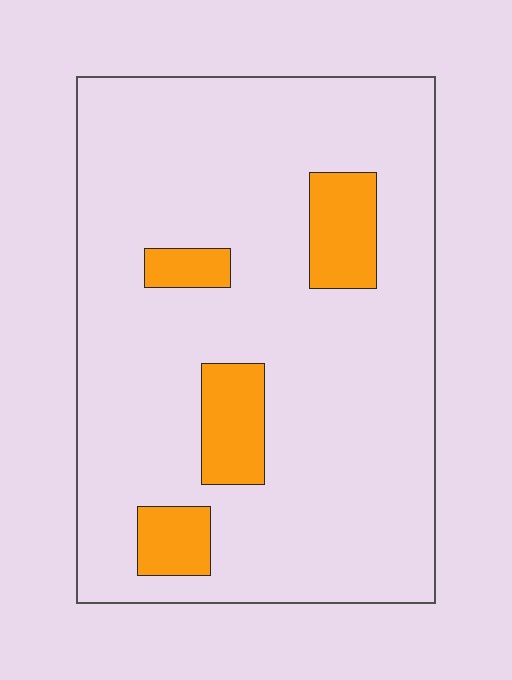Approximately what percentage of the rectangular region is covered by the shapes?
Approximately 15%.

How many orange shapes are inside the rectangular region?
4.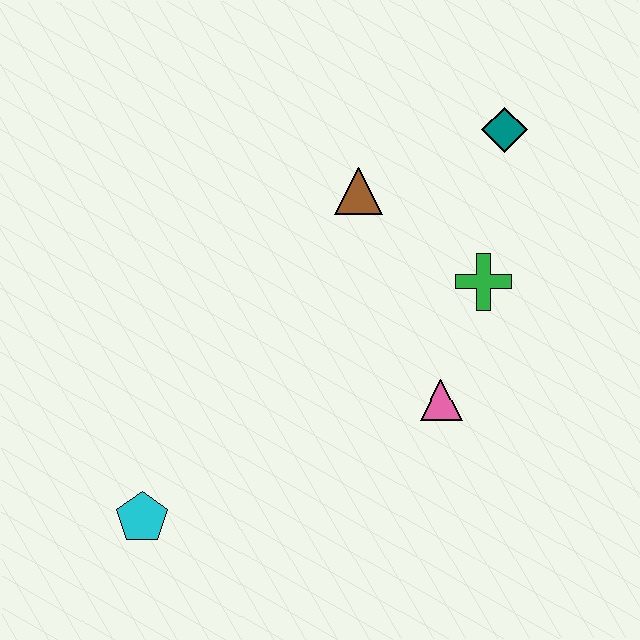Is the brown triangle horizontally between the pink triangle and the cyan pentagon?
Yes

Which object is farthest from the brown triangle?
The cyan pentagon is farthest from the brown triangle.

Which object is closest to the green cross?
The pink triangle is closest to the green cross.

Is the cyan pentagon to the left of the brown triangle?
Yes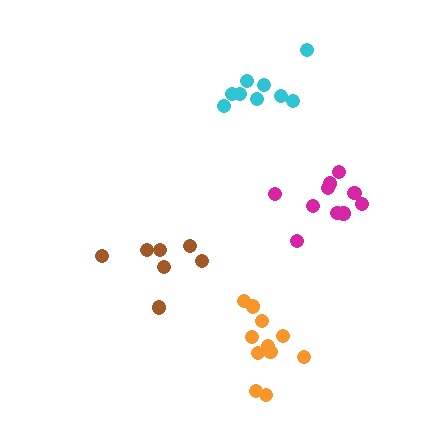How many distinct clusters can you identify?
There are 4 distinct clusters.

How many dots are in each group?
Group 1: 11 dots, Group 2: 9 dots, Group 3: 7 dots, Group 4: 10 dots (37 total).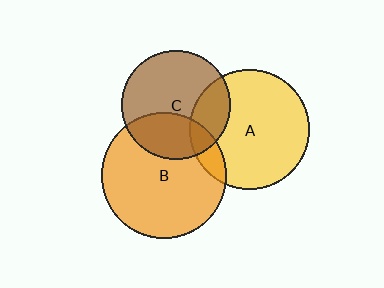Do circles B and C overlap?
Yes.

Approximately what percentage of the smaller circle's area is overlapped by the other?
Approximately 30%.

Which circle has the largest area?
Circle B (orange).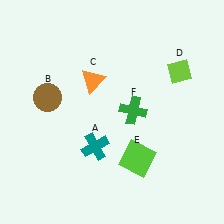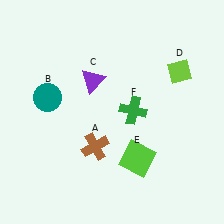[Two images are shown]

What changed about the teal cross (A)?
In Image 1, A is teal. In Image 2, it changed to brown.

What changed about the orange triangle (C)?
In Image 1, C is orange. In Image 2, it changed to purple.